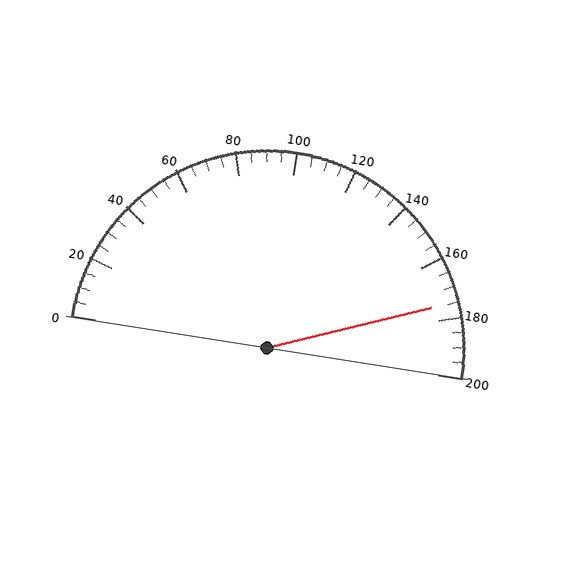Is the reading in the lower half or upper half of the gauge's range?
The reading is in the upper half of the range (0 to 200).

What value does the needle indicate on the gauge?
The needle indicates approximately 175.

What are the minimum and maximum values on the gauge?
The gauge ranges from 0 to 200.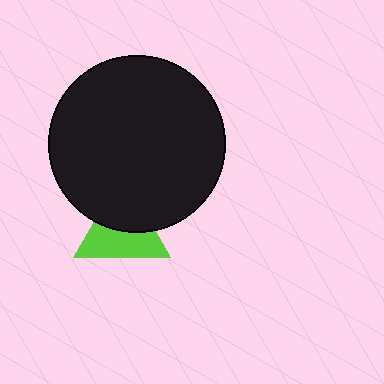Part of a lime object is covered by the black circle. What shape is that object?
It is a triangle.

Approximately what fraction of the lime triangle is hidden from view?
Roughly 46% of the lime triangle is hidden behind the black circle.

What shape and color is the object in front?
The object in front is a black circle.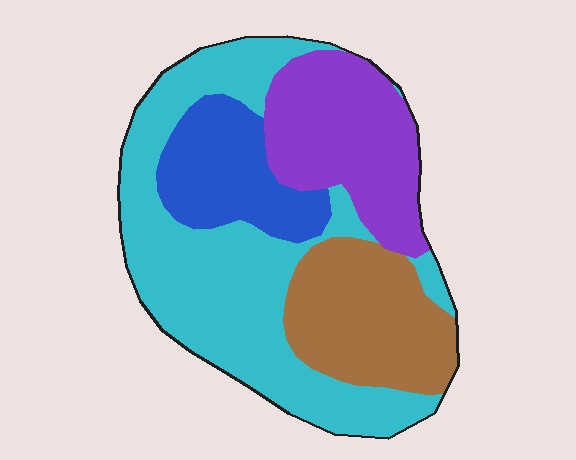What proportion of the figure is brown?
Brown covers roughly 20% of the figure.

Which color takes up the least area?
Blue, at roughly 15%.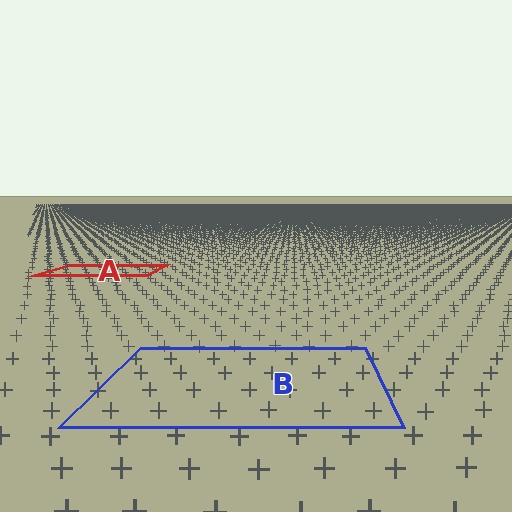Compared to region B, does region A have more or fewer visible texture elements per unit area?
Region A has more texture elements per unit area — they are packed more densely because it is farther away.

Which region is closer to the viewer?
Region B is closer. The texture elements there are larger and more spread out.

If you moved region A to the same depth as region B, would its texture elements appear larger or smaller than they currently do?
They would appear larger. At a closer depth, the same texture elements are projected at a bigger on-screen size.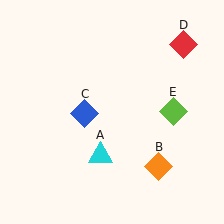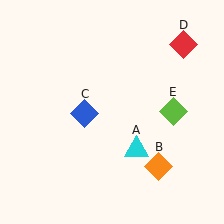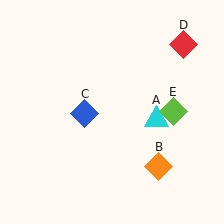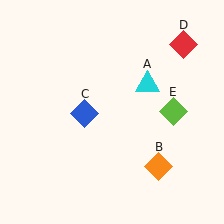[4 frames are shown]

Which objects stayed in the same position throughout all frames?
Orange diamond (object B) and blue diamond (object C) and red diamond (object D) and lime diamond (object E) remained stationary.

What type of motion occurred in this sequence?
The cyan triangle (object A) rotated counterclockwise around the center of the scene.